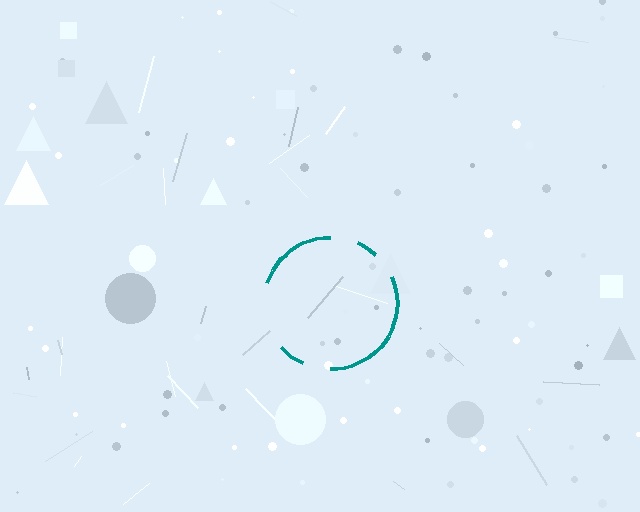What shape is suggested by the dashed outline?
The dashed outline suggests a circle.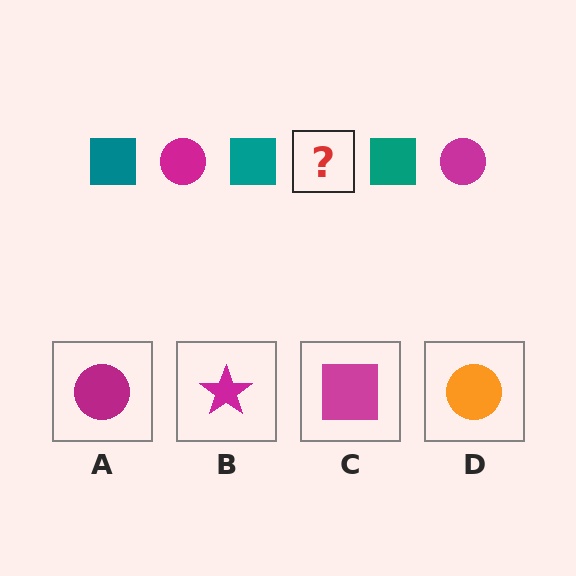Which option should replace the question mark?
Option A.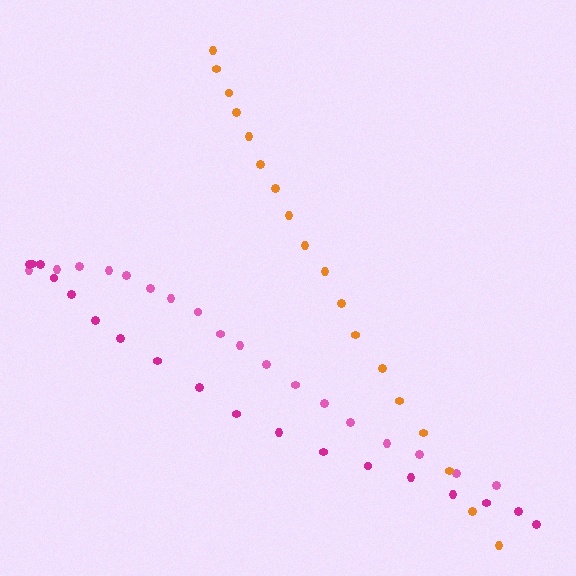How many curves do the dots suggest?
There are 3 distinct paths.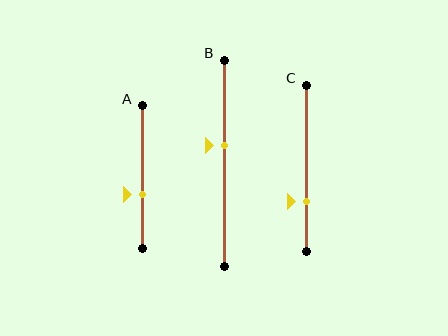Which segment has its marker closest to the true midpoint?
Segment B has its marker closest to the true midpoint.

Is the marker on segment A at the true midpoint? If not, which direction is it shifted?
No, the marker on segment A is shifted downward by about 12% of the segment length.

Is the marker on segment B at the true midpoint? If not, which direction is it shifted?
No, the marker on segment B is shifted upward by about 9% of the segment length.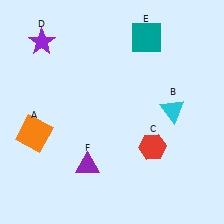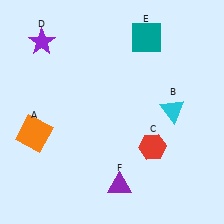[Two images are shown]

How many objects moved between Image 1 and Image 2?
1 object moved between the two images.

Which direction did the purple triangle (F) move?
The purple triangle (F) moved right.